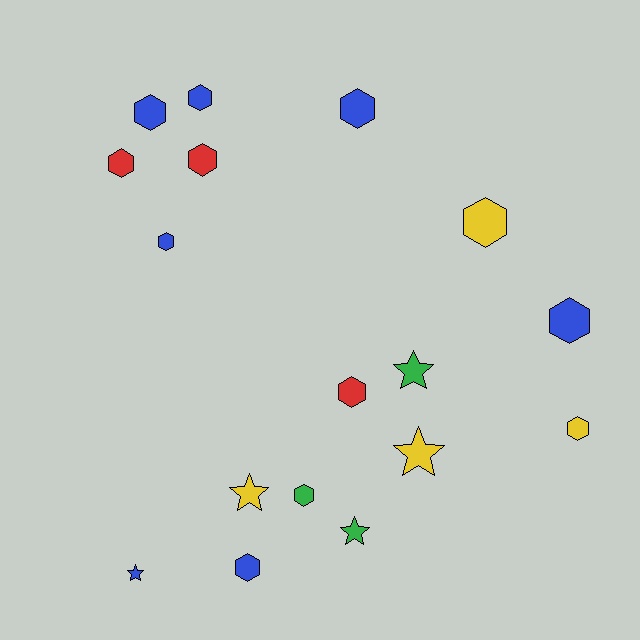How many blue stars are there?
There is 1 blue star.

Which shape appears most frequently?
Hexagon, with 12 objects.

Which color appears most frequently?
Blue, with 7 objects.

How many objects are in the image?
There are 17 objects.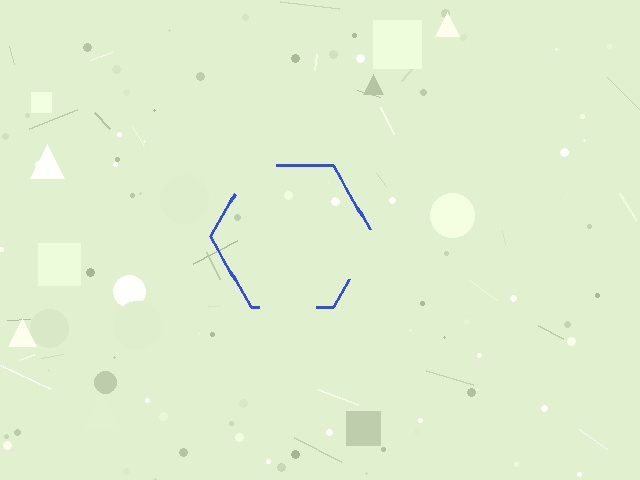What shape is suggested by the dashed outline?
The dashed outline suggests a hexagon.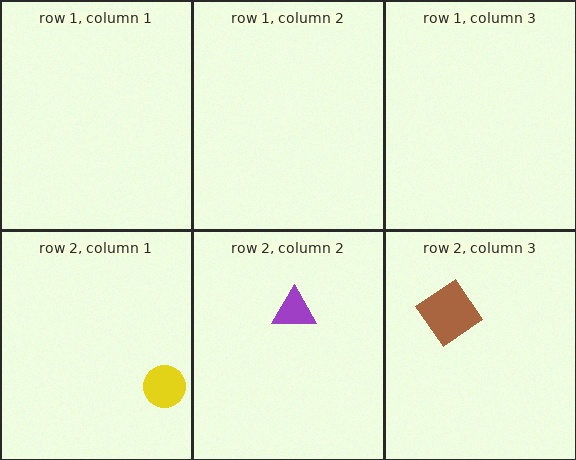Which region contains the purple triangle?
The row 2, column 2 region.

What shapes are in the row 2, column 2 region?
The purple triangle.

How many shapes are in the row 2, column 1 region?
1.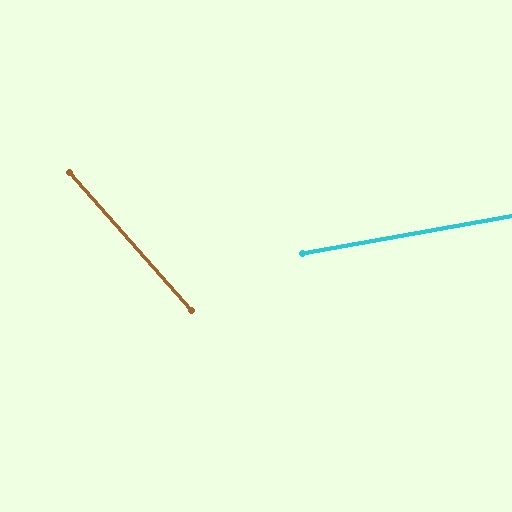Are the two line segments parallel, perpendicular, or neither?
Neither parallel nor perpendicular — they differ by about 59°.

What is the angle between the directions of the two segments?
Approximately 59 degrees.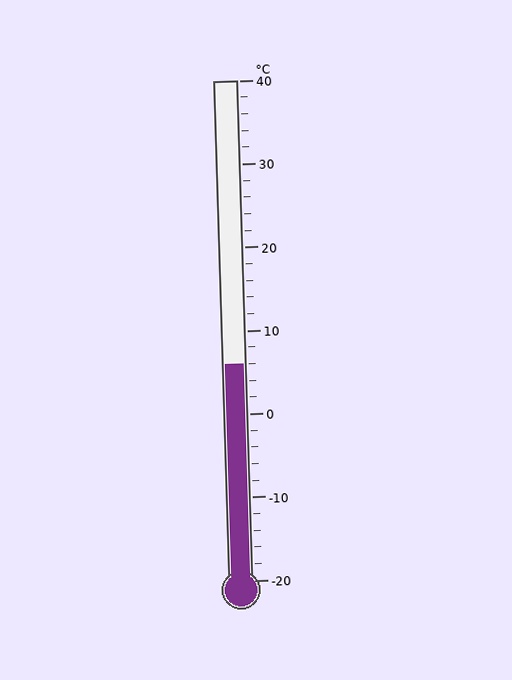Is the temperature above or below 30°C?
The temperature is below 30°C.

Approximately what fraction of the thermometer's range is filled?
The thermometer is filled to approximately 45% of its range.